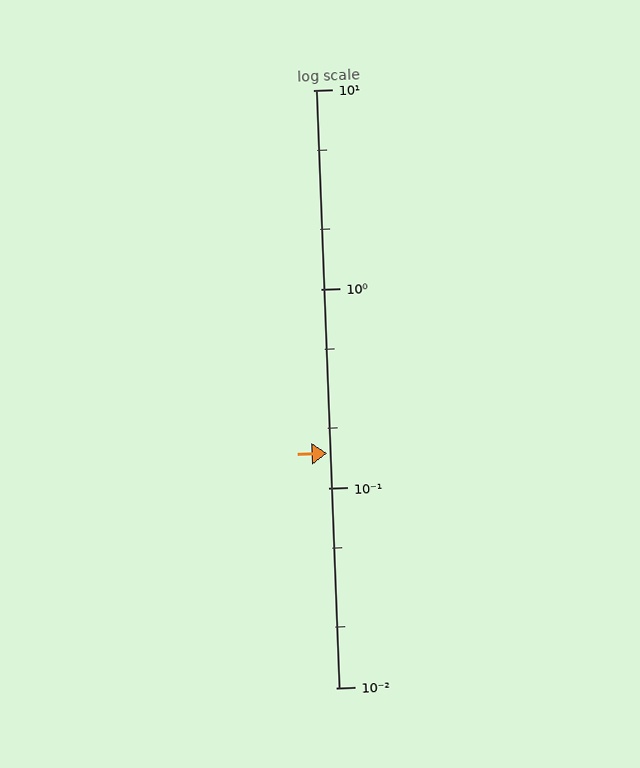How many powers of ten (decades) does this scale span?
The scale spans 3 decades, from 0.01 to 10.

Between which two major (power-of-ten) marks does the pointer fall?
The pointer is between 0.1 and 1.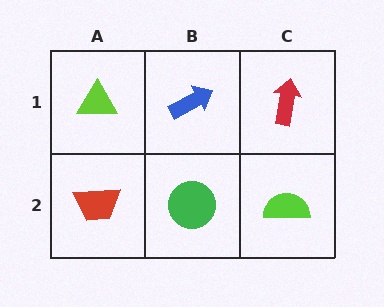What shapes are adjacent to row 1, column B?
A green circle (row 2, column B), a lime triangle (row 1, column A), a red arrow (row 1, column C).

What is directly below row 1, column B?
A green circle.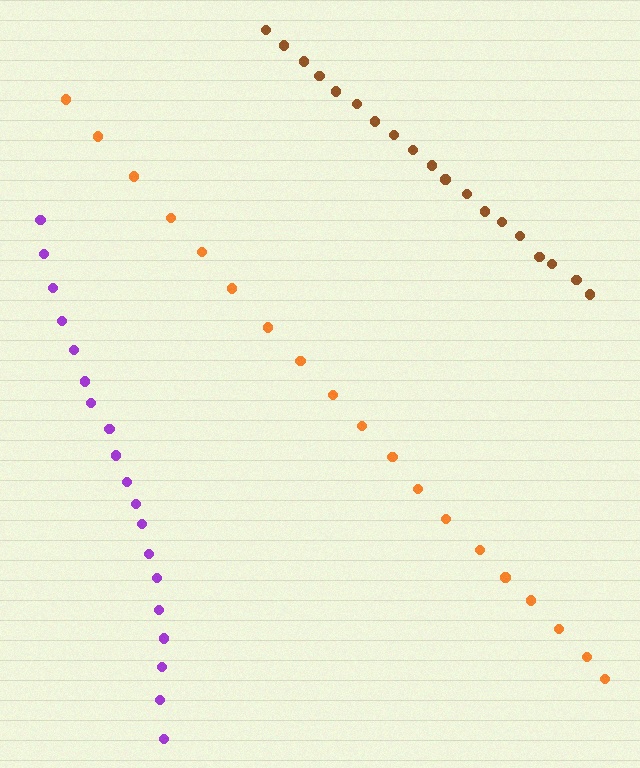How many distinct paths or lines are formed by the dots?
There are 3 distinct paths.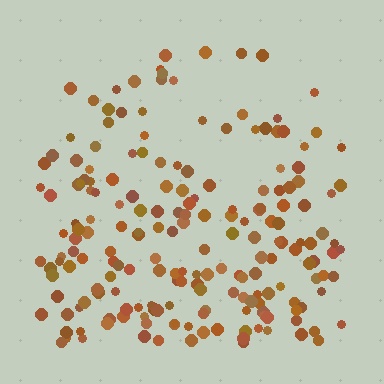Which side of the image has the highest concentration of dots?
The bottom.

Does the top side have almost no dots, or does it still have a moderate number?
Still a moderate number, just noticeably fewer than the bottom.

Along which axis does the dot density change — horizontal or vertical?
Vertical.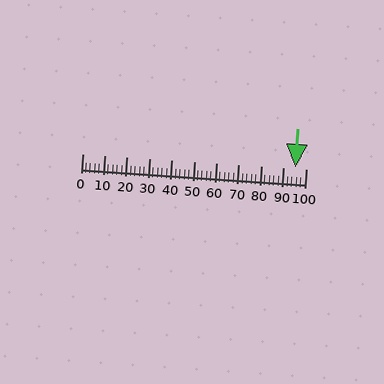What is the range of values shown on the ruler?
The ruler shows values from 0 to 100.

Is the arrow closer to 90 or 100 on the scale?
The arrow is closer to 100.